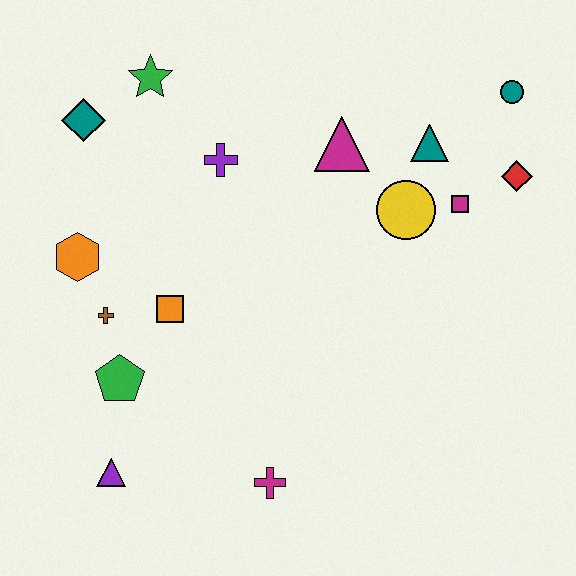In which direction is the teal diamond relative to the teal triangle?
The teal diamond is to the left of the teal triangle.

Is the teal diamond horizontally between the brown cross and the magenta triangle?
No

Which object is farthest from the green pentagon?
The teal circle is farthest from the green pentagon.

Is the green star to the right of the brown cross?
Yes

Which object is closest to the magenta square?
The yellow circle is closest to the magenta square.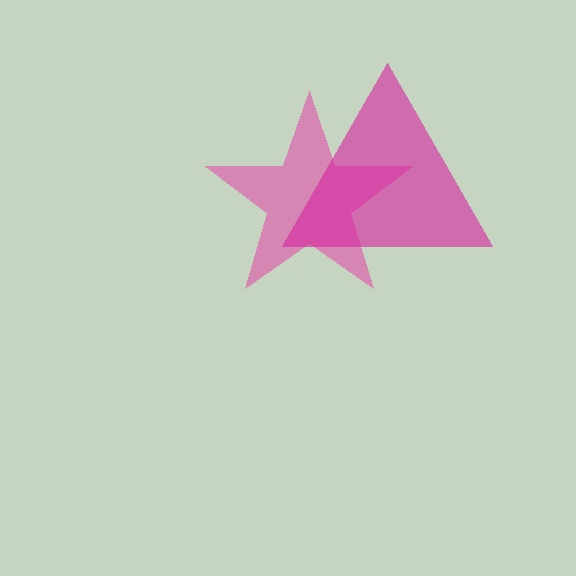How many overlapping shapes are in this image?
There are 2 overlapping shapes in the image.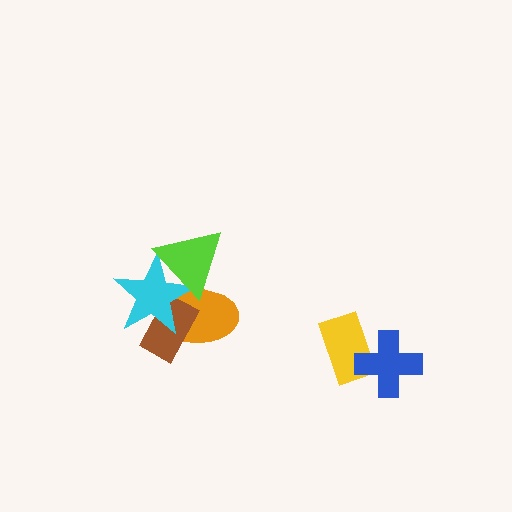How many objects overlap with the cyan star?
3 objects overlap with the cyan star.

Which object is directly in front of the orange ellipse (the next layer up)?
The brown rectangle is directly in front of the orange ellipse.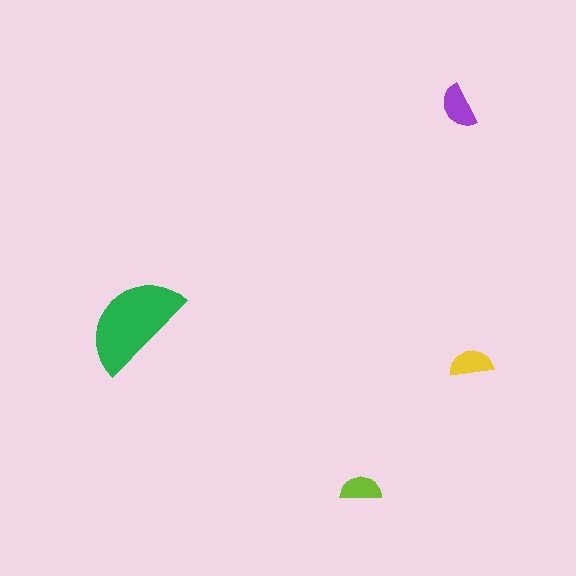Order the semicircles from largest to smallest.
the green one, the purple one, the yellow one, the lime one.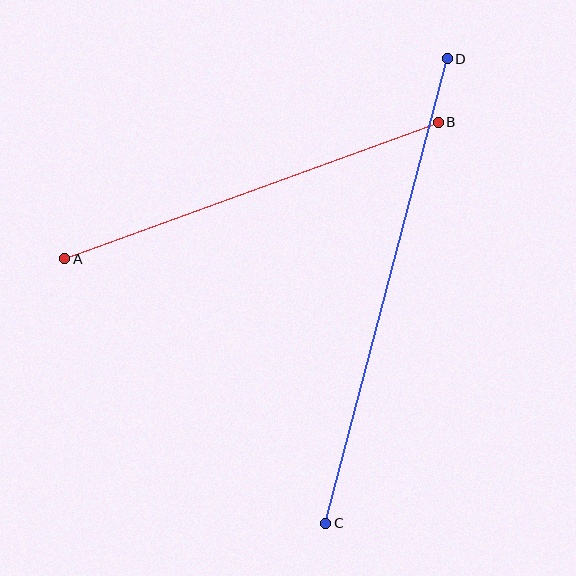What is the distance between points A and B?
The distance is approximately 398 pixels.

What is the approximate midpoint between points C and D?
The midpoint is at approximately (387, 291) pixels.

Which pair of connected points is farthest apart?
Points C and D are farthest apart.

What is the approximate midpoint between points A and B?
The midpoint is at approximately (251, 191) pixels.